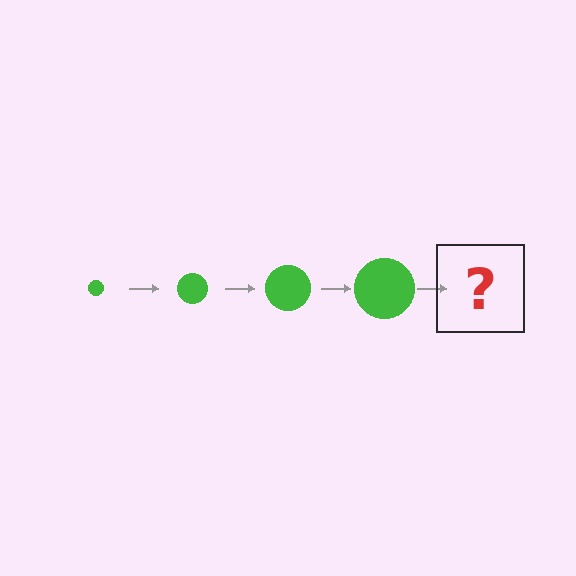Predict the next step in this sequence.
The next step is a green circle, larger than the previous one.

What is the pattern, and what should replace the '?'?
The pattern is that the circle gets progressively larger each step. The '?' should be a green circle, larger than the previous one.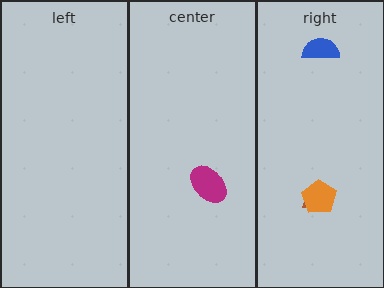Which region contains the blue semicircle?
The right region.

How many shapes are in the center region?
1.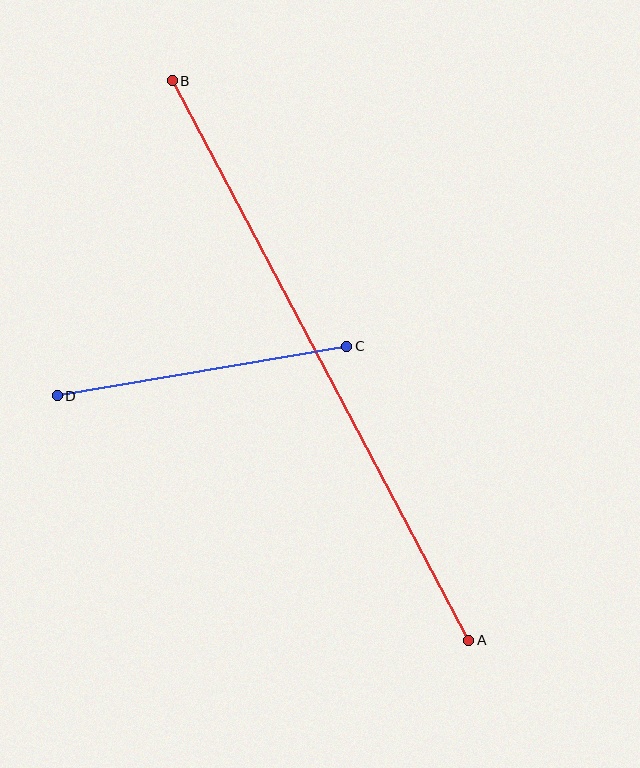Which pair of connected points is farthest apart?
Points A and B are farthest apart.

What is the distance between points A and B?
The distance is approximately 633 pixels.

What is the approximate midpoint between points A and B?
The midpoint is at approximately (321, 361) pixels.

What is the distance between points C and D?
The distance is approximately 293 pixels.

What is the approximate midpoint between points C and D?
The midpoint is at approximately (202, 371) pixels.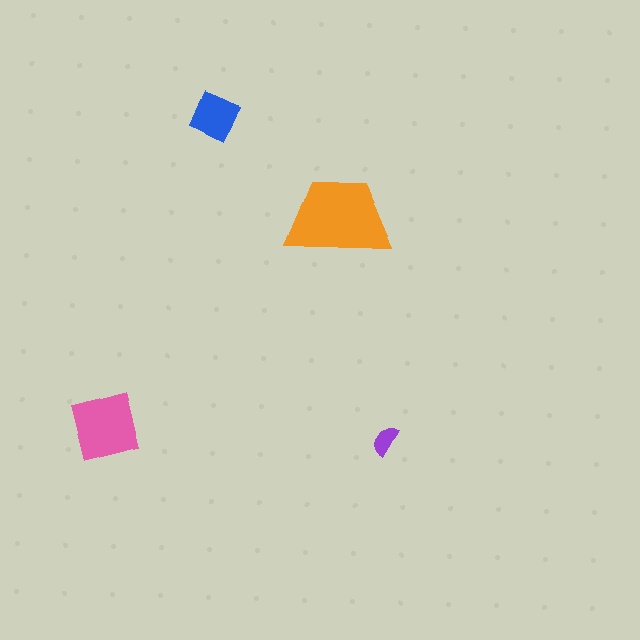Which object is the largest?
The orange trapezoid.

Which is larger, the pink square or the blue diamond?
The pink square.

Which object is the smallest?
The purple semicircle.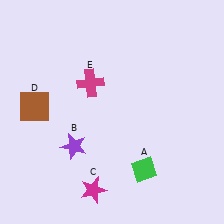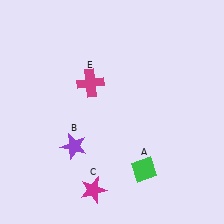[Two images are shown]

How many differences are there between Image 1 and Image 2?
There is 1 difference between the two images.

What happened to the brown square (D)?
The brown square (D) was removed in Image 2. It was in the top-left area of Image 1.